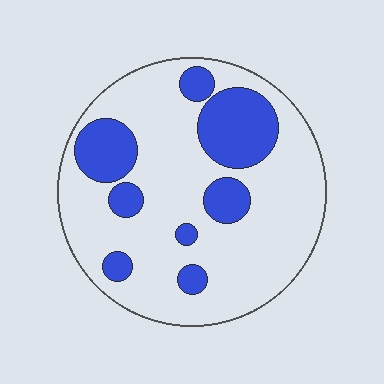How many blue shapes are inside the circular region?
8.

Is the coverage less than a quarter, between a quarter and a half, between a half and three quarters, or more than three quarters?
Less than a quarter.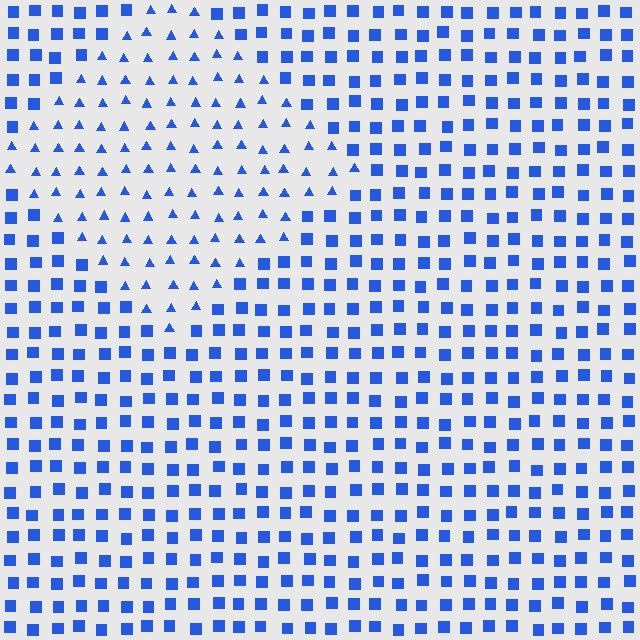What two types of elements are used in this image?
The image uses triangles inside the diamond region and squares outside it.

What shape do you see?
I see a diamond.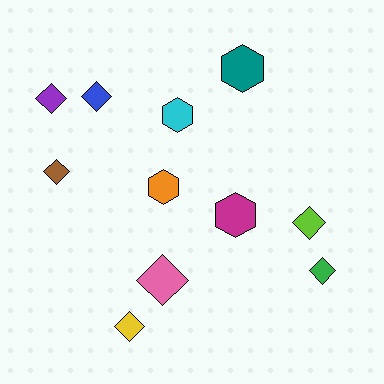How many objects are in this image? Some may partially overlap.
There are 11 objects.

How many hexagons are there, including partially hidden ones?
There are 4 hexagons.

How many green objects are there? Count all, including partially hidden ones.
There is 1 green object.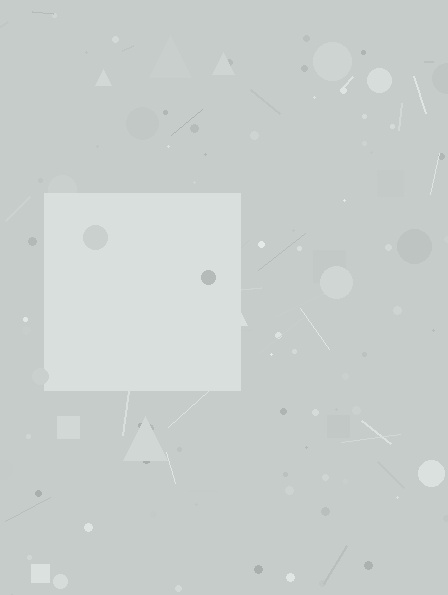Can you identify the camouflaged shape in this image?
The camouflaged shape is a square.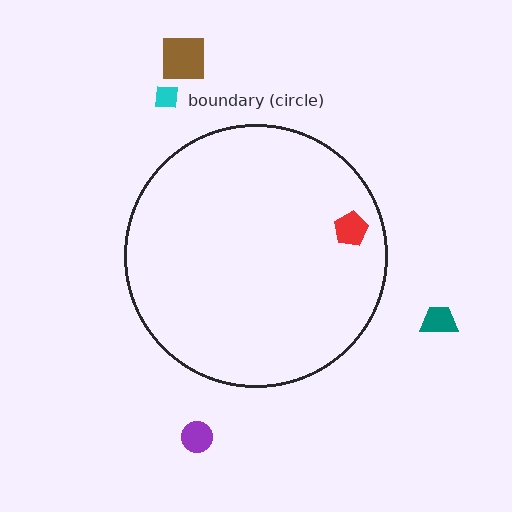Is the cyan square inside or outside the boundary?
Outside.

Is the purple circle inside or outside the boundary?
Outside.